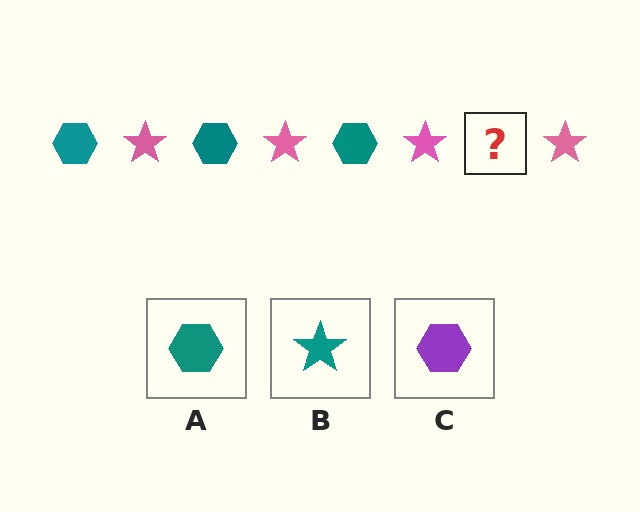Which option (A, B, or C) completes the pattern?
A.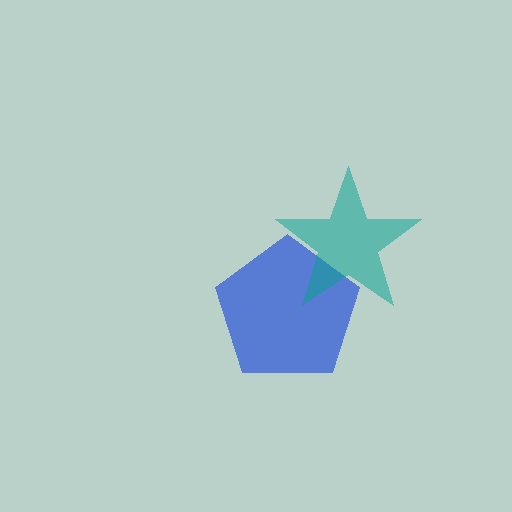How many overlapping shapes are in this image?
There are 2 overlapping shapes in the image.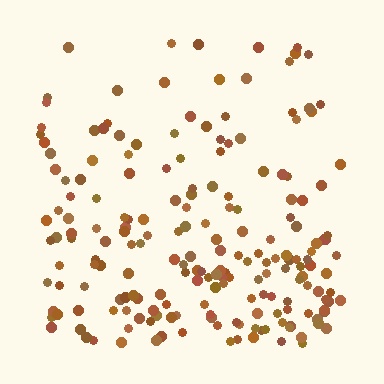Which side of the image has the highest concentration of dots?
The bottom.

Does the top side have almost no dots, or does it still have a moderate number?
Still a moderate number, just noticeably fewer than the bottom.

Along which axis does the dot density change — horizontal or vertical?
Vertical.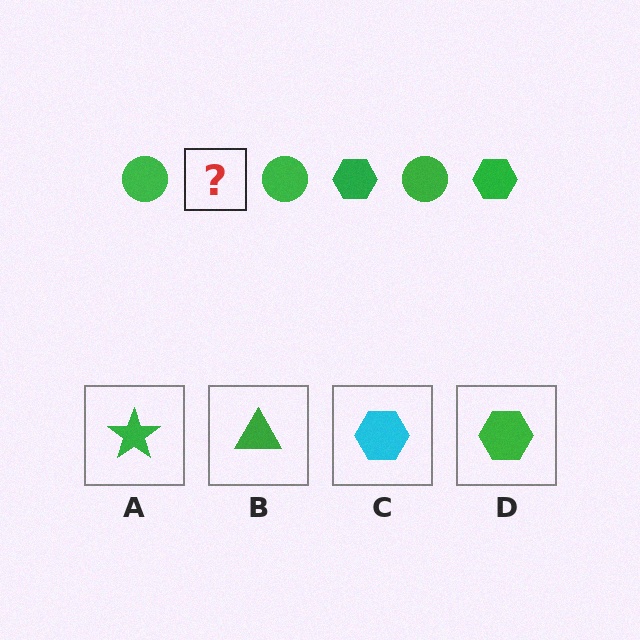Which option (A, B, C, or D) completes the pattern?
D.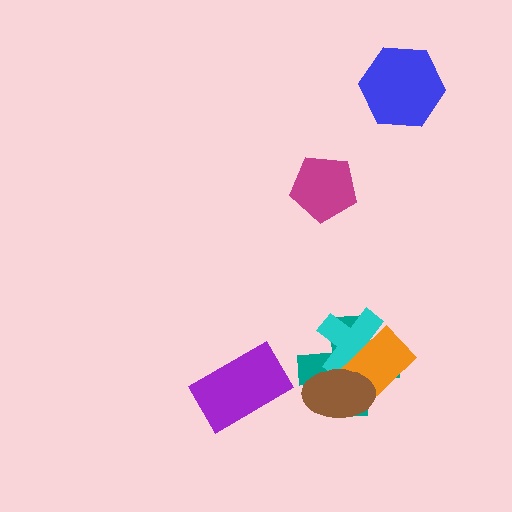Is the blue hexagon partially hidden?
No, no other shape covers it.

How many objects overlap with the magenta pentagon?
0 objects overlap with the magenta pentagon.